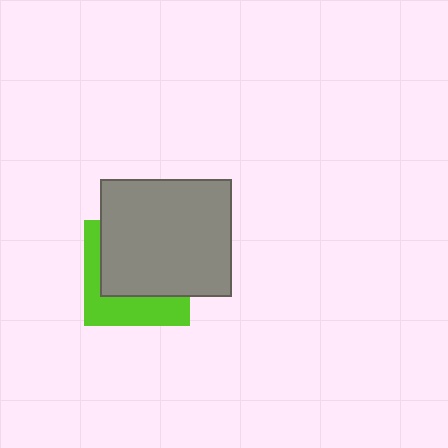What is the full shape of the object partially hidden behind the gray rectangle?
The partially hidden object is a lime square.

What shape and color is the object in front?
The object in front is a gray rectangle.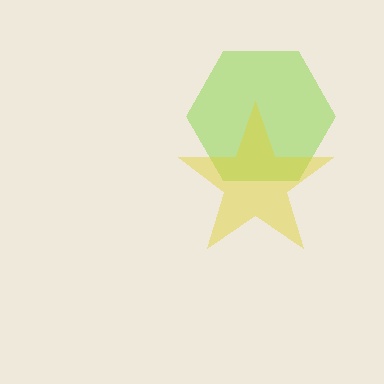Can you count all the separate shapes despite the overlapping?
Yes, there are 2 separate shapes.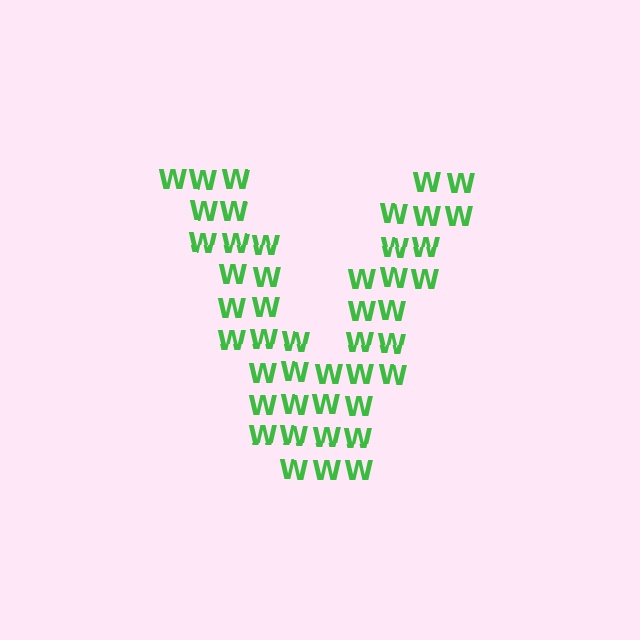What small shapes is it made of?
It is made of small letter W's.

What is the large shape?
The large shape is the letter V.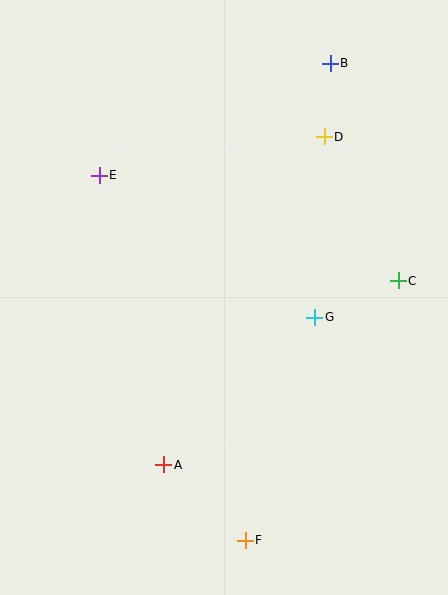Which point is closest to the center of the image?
Point G at (315, 317) is closest to the center.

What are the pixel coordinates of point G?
Point G is at (315, 317).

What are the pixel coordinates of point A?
Point A is at (164, 465).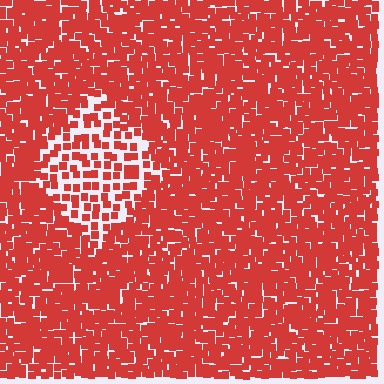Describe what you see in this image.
The image contains small red elements arranged at two different densities. A diamond-shaped region is visible where the elements are less densely packed than the surrounding area.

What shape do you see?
I see a diamond.